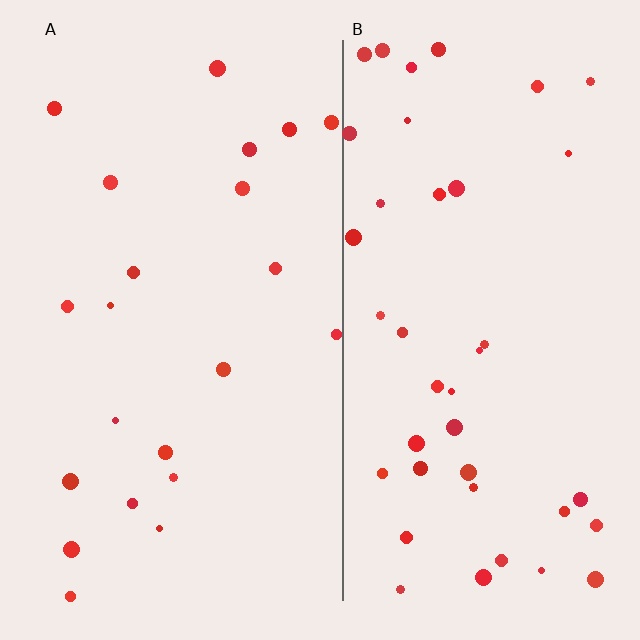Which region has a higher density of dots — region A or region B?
B (the right).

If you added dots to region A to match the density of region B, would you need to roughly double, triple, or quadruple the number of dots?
Approximately double.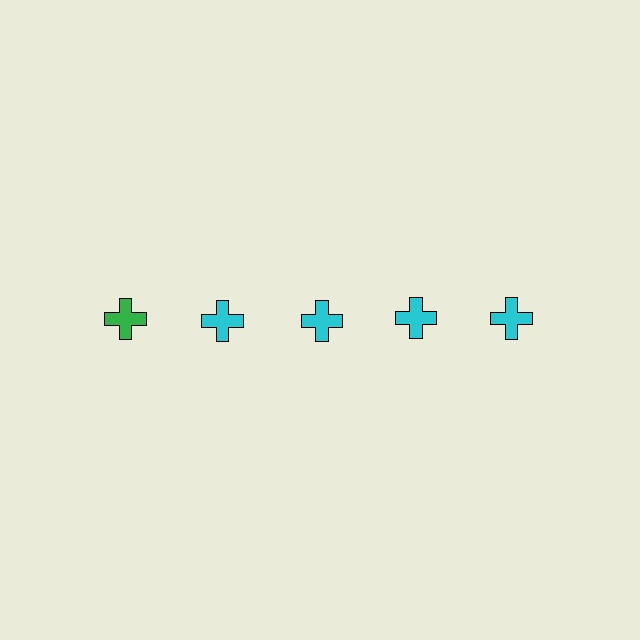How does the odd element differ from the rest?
It has a different color: green instead of cyan.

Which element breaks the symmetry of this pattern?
The green cross in the top row, leftmost column breaks the symmetry. All other shapes are cyan crosses.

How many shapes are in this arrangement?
There are 5 shapes arranged in a grid pattern.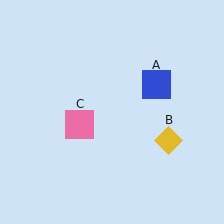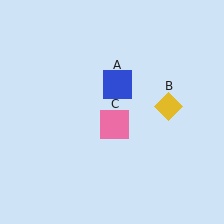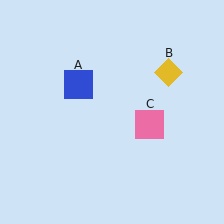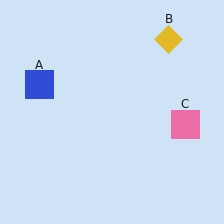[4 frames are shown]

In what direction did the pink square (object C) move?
The pink square (object C) moved right.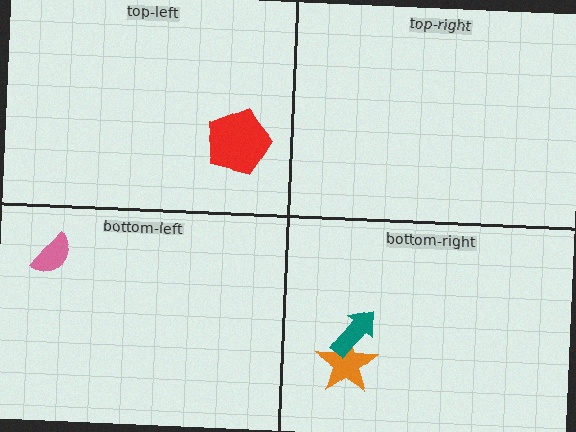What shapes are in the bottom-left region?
The pink semicircle.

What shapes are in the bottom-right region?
The orange star, the teal arrow.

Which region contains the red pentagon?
The top-left region.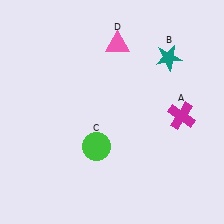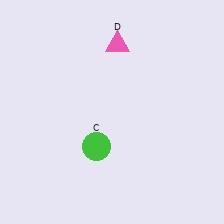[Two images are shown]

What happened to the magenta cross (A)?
The magenta cross (A) was removed in Image 2. It was in the bottom-right area of Image 1.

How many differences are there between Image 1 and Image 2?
There are 2 differences between the two images.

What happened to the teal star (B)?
The teal star (B) was removed in Image 2. It was in the top-right area of Image 1.